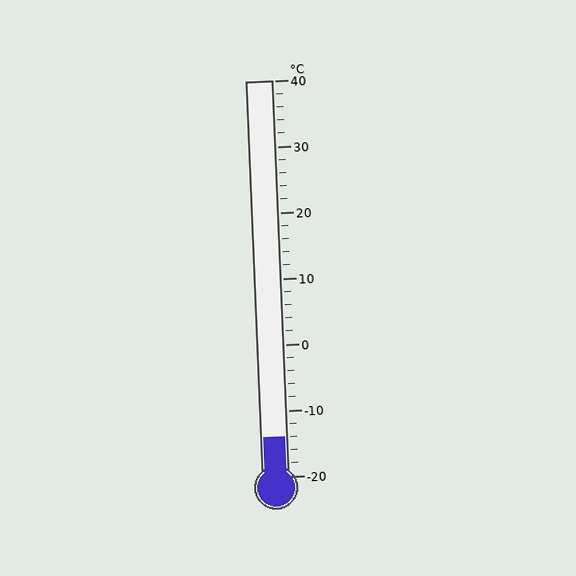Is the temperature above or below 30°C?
The temperature is below 30°C.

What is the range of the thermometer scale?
The thermometer scale ranges from -20°C to 40°C.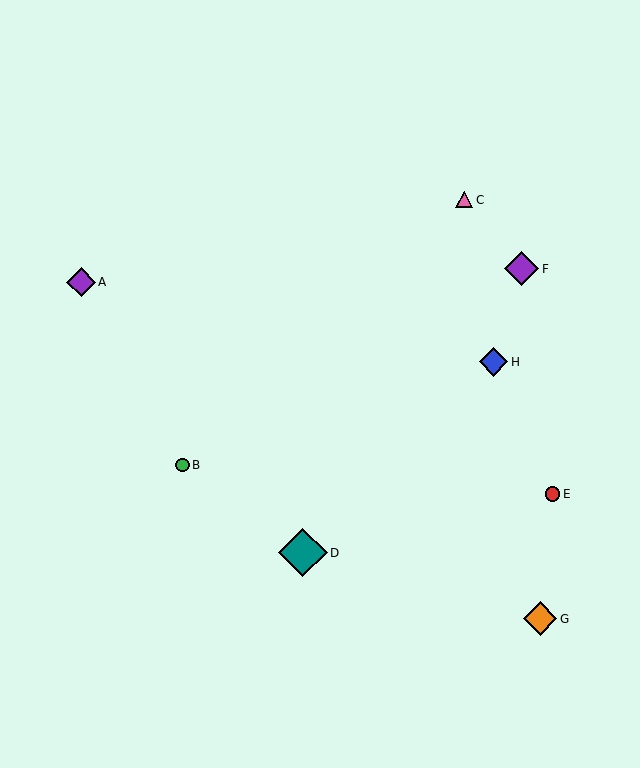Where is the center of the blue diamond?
The center of the blue diamond is at (493, 362).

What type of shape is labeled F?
Shape F is a purple diamond.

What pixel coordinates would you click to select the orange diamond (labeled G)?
Click at (540, 619) to select the orange diamond G.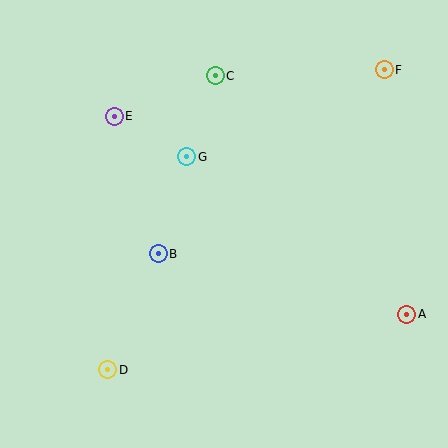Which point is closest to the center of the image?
Point B at (158, 254) is closest to the center.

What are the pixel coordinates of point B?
Point B is at (158, 254).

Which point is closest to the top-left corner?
Point E is closest to the top-left corner.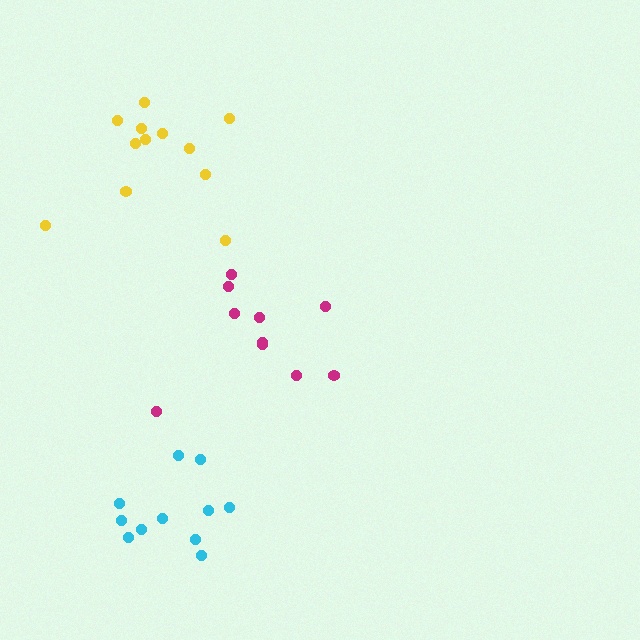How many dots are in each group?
Group 1: 10 dots, Group 2: 11 dots, Group 3: 12 dots (33 total).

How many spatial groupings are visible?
There are 3 spatial groupings.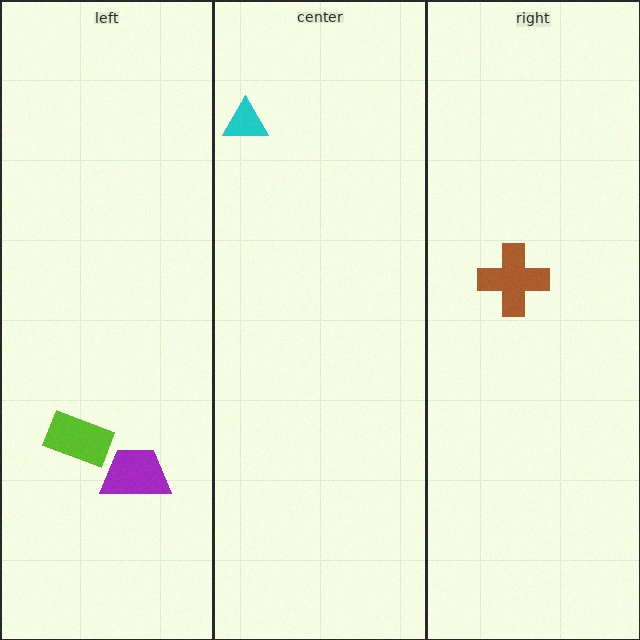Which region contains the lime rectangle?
The left region.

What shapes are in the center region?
The cyan triangle.